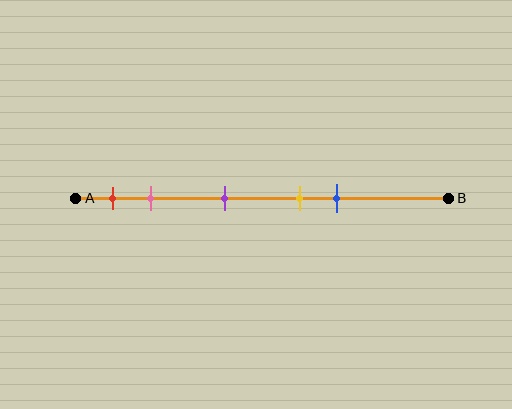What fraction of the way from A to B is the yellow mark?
The yellow mark is approximately 60% (0.6) of the way from A to B.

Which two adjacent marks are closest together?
The yellow and blue marks are the closest adjacent pair.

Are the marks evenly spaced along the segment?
No, the marks are not evenly spaced.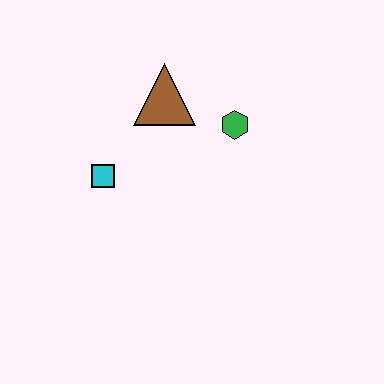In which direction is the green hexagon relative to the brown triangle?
The green hexagon is to the right of the brown triangle.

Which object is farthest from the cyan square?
The green hexagon is farthest from the cyan square.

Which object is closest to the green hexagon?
The brown triangle is closest to the green hexagon.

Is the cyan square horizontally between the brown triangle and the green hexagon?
No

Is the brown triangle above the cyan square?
Yes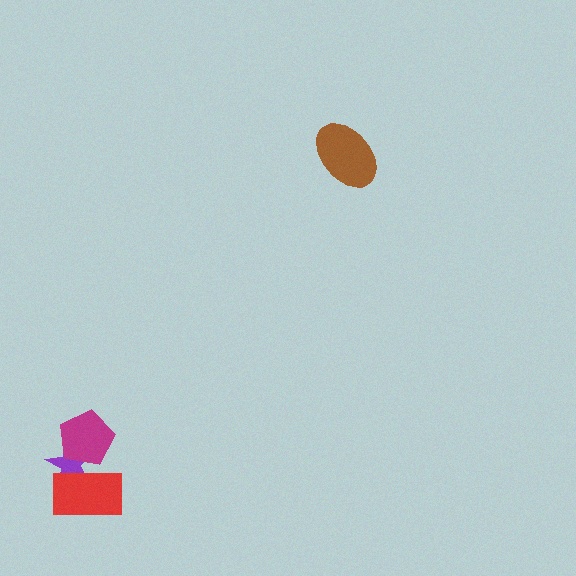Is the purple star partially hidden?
Yes, it is partially covered by another shape.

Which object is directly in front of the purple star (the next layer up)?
The red rectangle is directly in front of the purple star.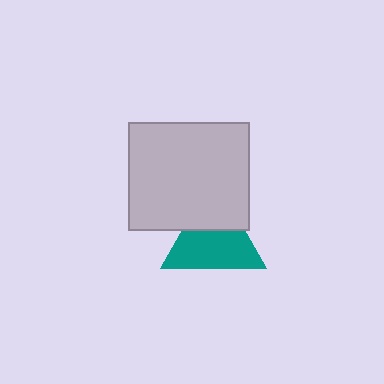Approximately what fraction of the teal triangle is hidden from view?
Roughly 36% of the teal triangle is hidden behind the light gray rectangle.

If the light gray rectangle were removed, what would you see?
You would see the complete teal triangle.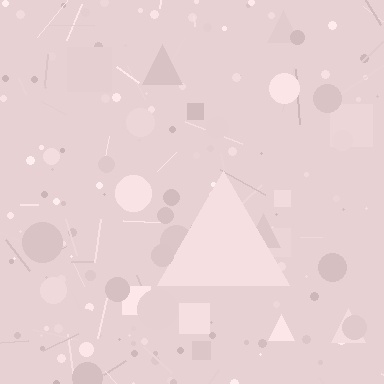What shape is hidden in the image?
A triangle is hidden in the image.